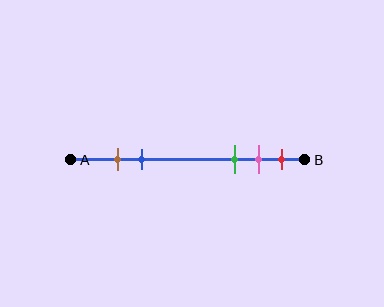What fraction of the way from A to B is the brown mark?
The brown mark is approximately 20% (0.2) of the way from A to B.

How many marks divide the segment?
There are 5 marks dividing the segment.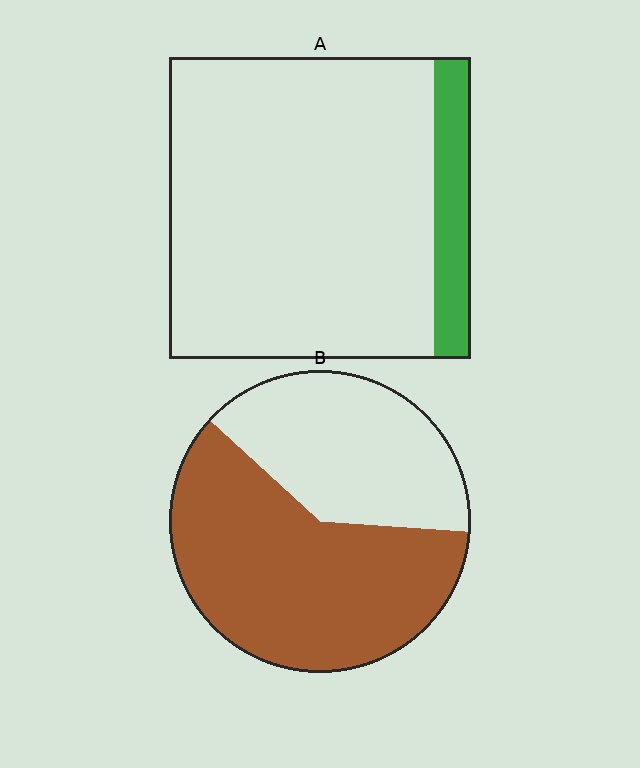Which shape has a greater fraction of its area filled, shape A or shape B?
Shape B.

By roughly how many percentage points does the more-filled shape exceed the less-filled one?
By roughly 50 percentage points (B over A).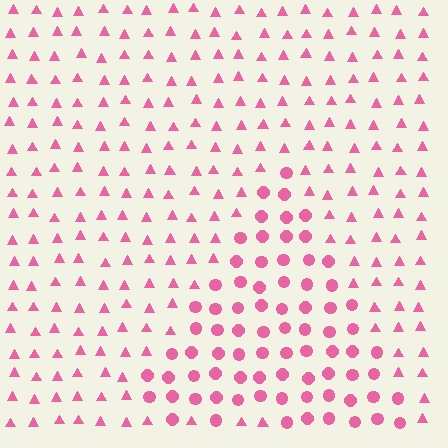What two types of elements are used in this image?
The image uses circles inside the triangle region and triangles outside it.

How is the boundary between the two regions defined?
The boundary is defined by a change in element shape: circles inside vs. triangles outside. All elements share the same color and spacing.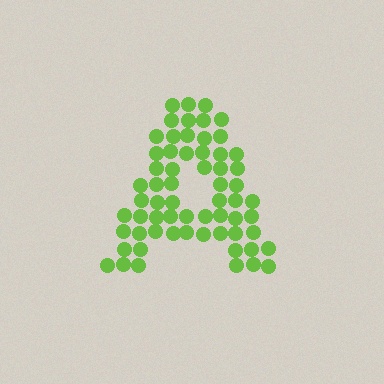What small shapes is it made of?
It is made of small circles.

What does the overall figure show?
The overall figure shows the letter A.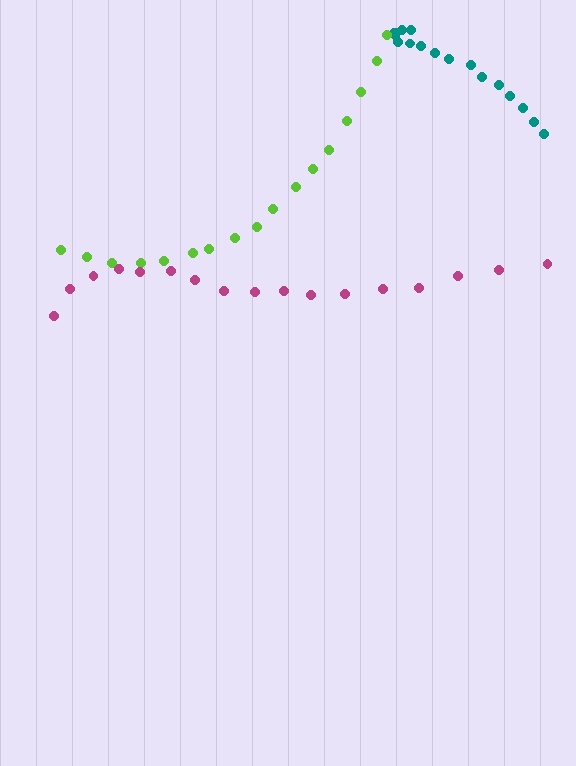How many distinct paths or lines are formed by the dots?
There are 3 distinct paths.